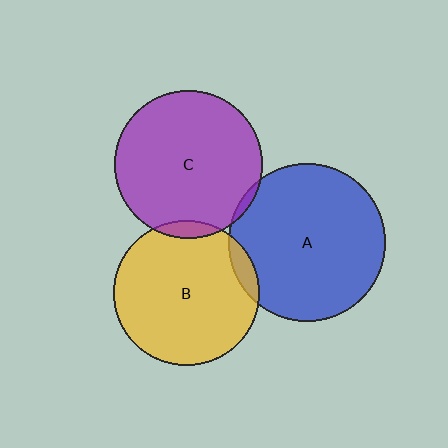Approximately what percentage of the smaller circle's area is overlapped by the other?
Approximately 5%.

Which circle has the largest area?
Circle A (blue).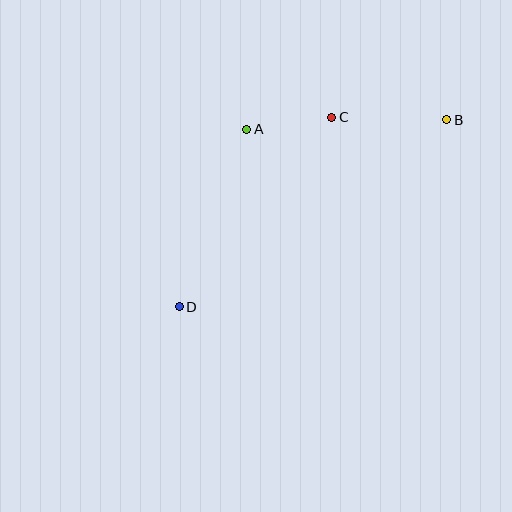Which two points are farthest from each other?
Points B and D are farthest from each other.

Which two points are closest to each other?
Points A and C are closest to each other.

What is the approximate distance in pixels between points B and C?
The distance between B and C is approximately 115 pixels.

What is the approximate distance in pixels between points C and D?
The distance between C and D is approximately 244 pixels.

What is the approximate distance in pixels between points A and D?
The distance between A and D is approximately 190 pixels.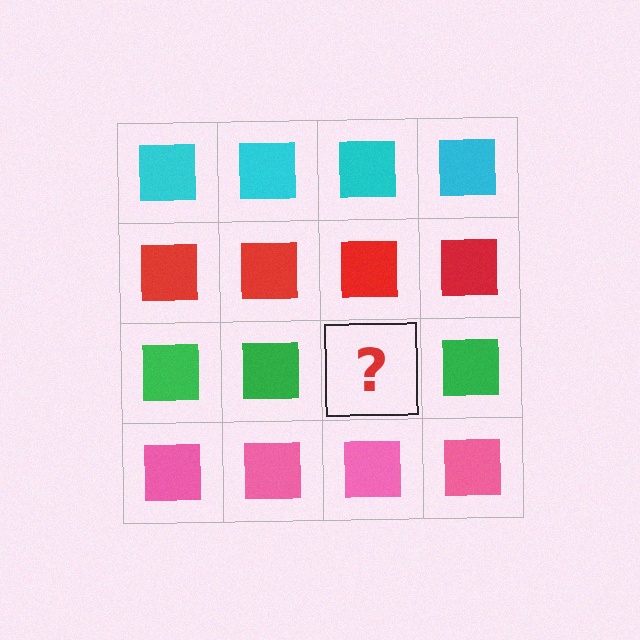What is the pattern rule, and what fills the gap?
The rule is that each row has a consistent color. The gap should be filled with a green square.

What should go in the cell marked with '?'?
The missing cell should contain a green square.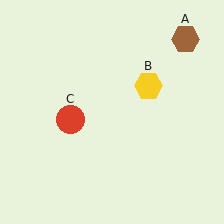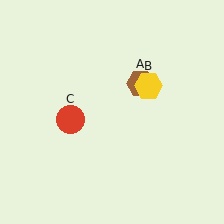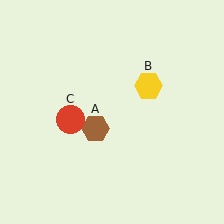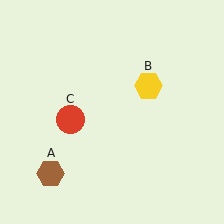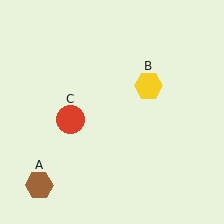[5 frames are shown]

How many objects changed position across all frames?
1 object changed position: brown hexagon (object A).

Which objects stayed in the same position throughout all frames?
Yellow hexagon (object B) and red circle (object C) remained stationary.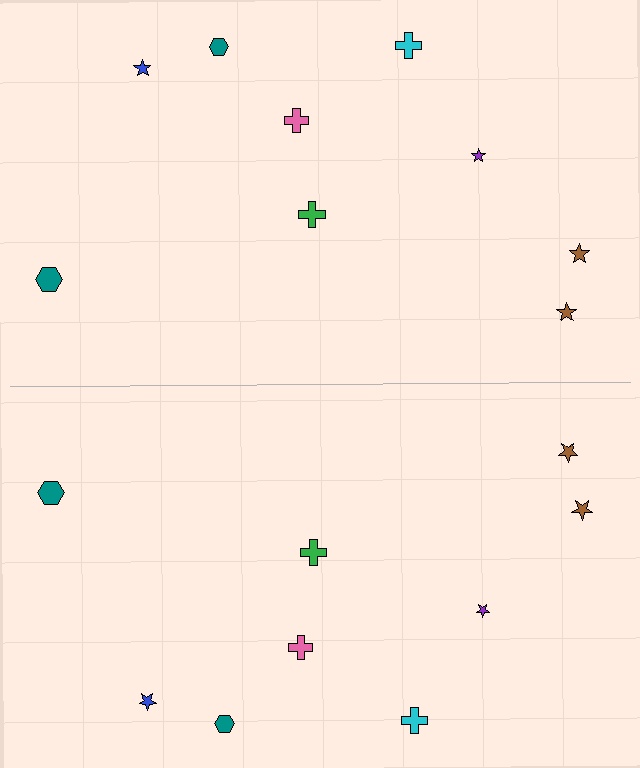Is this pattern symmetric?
Yes, this pattern has bilateral (reflection) symmetry.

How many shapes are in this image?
There are 18 shapes in this image.